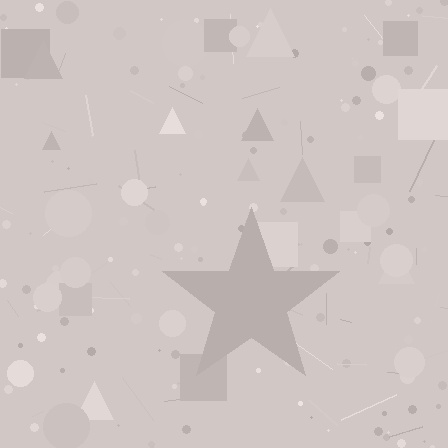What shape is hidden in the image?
A star is hidden in the image.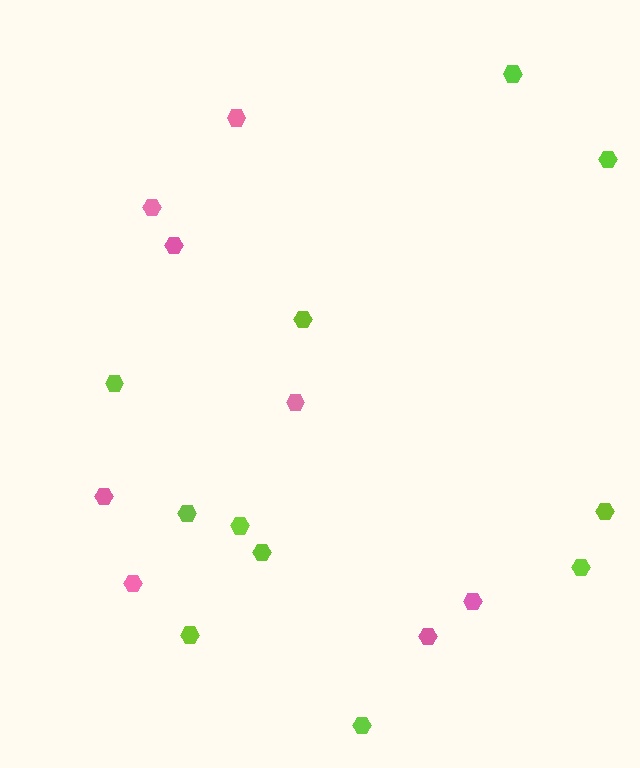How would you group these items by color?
There are 2 groups: one group of pink hexagons (8) and one group of lime hexagons (11).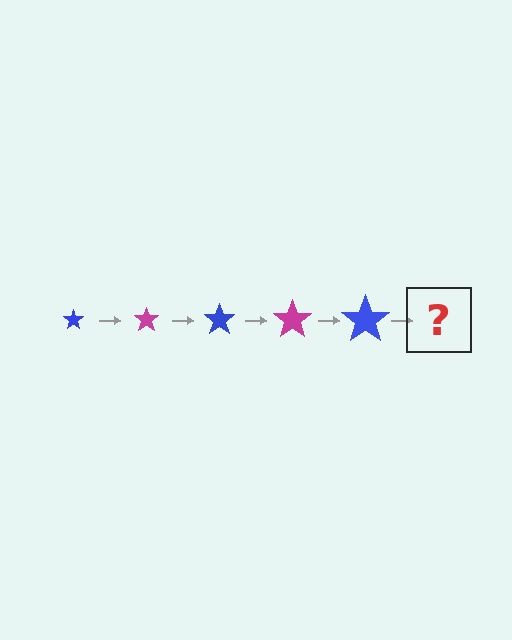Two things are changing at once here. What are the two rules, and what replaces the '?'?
The two rules are that the star grows larger each step and the color cycles through blue and magenta. The '?' should be a magenta star, larger than the previous one.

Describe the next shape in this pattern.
It should be a magenta star, larger than the previous one.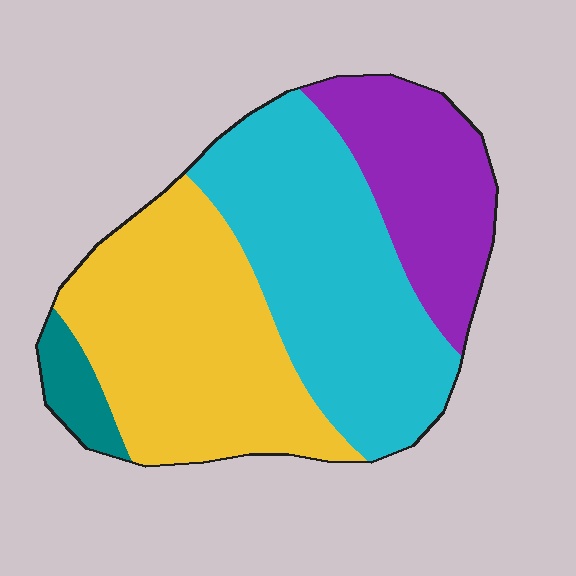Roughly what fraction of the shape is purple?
Purple covers about 20% of the shape.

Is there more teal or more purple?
Purple.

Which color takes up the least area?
Teal, at roughly 5%.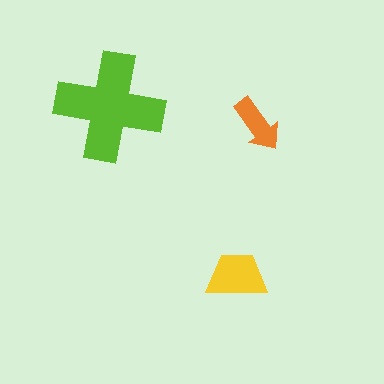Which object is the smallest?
The orange arrow.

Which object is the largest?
The lime cross.